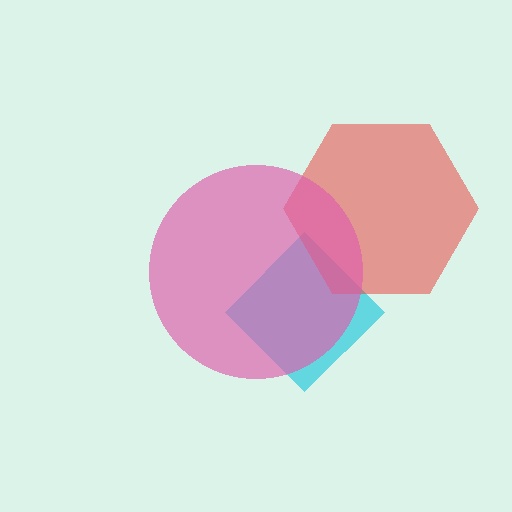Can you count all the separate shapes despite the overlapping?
Yes, there are 3 separate shapes.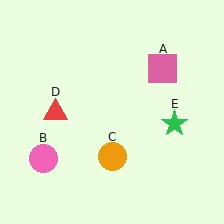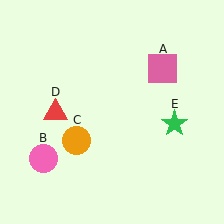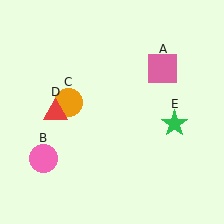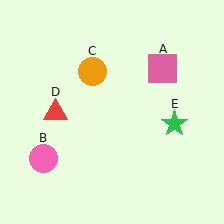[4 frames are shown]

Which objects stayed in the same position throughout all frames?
Pink square (object A) and pink circle (object B) and red triangle (object D) and green star (object E) remained stationary.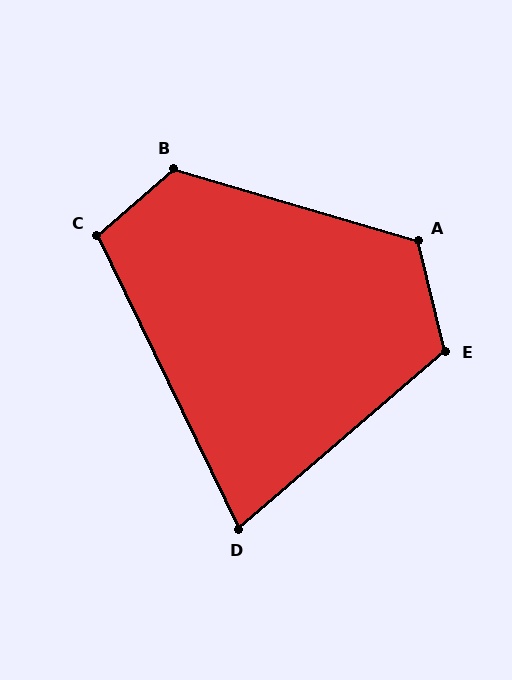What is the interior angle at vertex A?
Approximately 120 degrees (obtuse).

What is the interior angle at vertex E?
Approximately 117 degrees (obtuse).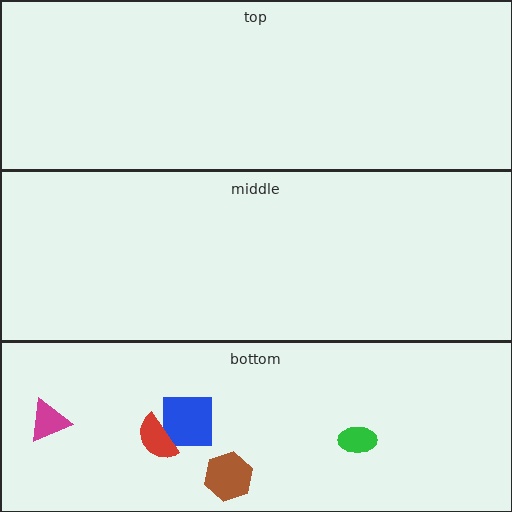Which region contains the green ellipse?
The bottom region.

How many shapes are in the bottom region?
5.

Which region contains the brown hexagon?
The bottom region.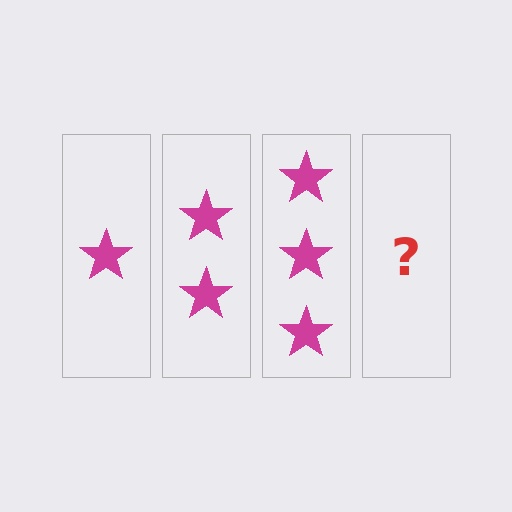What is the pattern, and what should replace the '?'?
The pattern is that each step adds one more star. The '?' should be 4 stars.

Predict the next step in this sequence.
The next step is 4 stars.